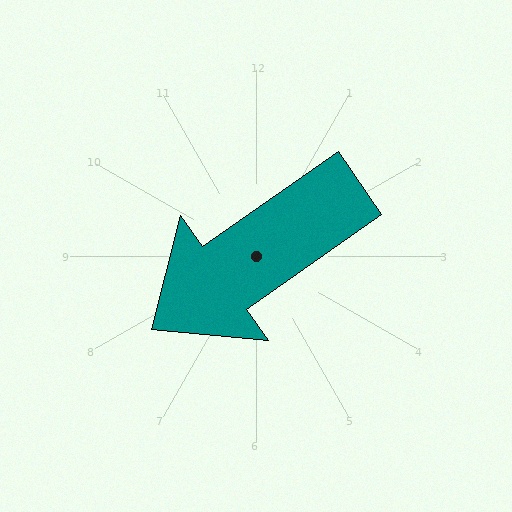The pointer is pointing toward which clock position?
Roughly 8 o'clock.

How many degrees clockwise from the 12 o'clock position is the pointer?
Approximately 235 degrees.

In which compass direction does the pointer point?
Southwest.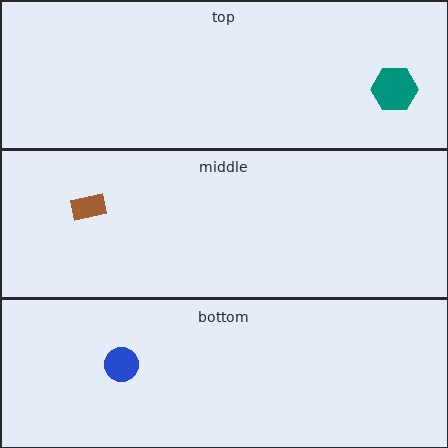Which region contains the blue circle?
The bottom region.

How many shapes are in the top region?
1.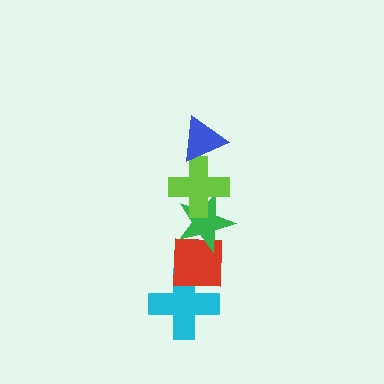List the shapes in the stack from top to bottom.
From top to bottom: the blue triangle, the lime cross, the green star, the red square, the cyan cross.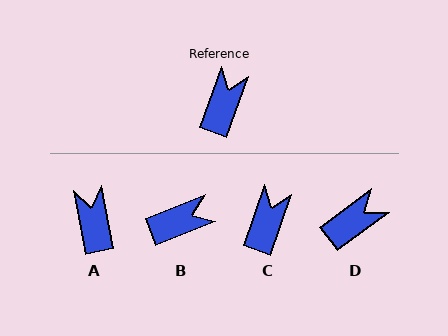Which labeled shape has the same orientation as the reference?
C.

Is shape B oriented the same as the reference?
No, it is off by about 49 degrees.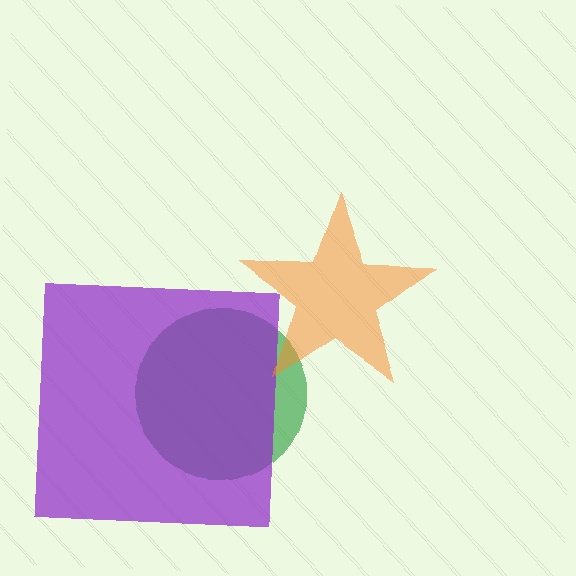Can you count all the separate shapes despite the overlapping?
Yes, there are 3 separate shapes.